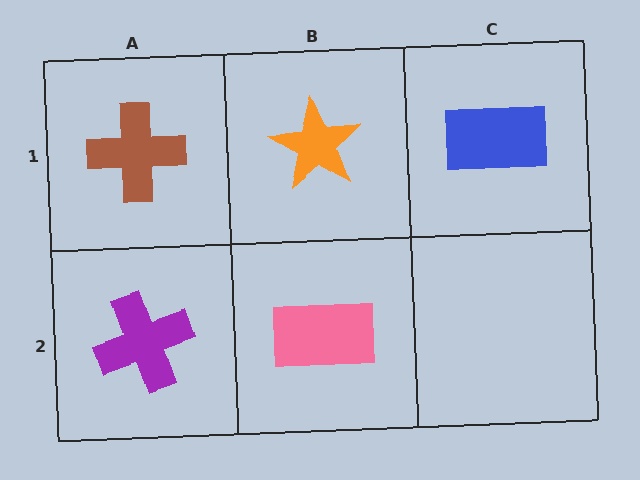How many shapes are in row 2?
2 shapes.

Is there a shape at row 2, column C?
No, that cell is empty.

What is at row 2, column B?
A pink rectangle.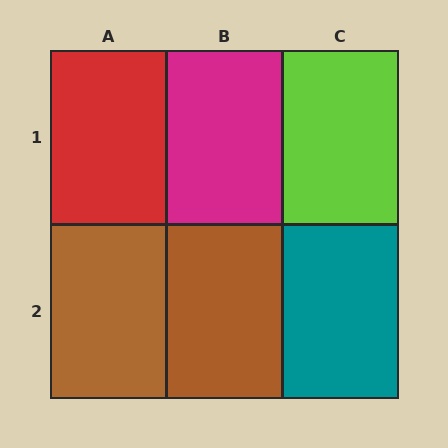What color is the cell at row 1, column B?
Magenta.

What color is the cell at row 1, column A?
Red.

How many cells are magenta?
1 cell is magenta.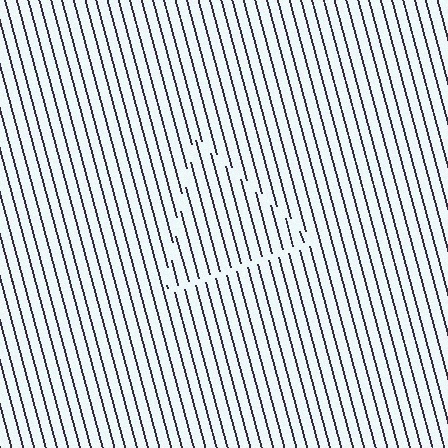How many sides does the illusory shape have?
3 sides — the line-ends trace a triangle.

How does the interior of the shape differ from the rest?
The interior of the shape contains the same grating, shifted by half a period — the contour is defined by the phase discontinuity where line-ends from the inner and outer gratings abut.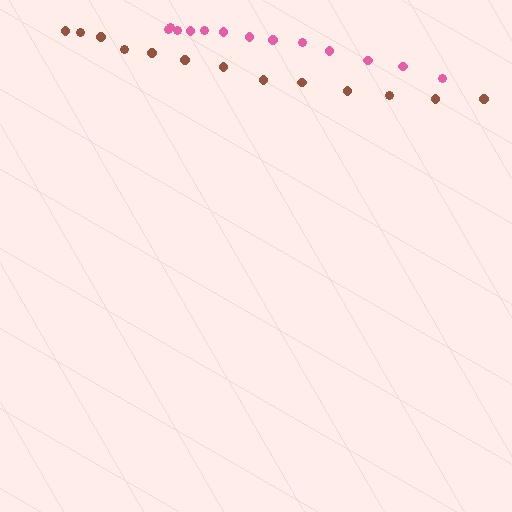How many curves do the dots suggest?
There are 2 distinct paths.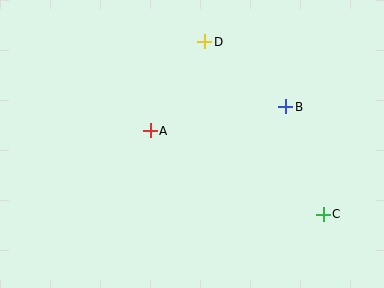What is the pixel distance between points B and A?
The distance between B and A is 138 pixels.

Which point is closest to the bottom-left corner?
Point A is closest to the bottom-left corner.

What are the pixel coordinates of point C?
Point C is at (323, 214).